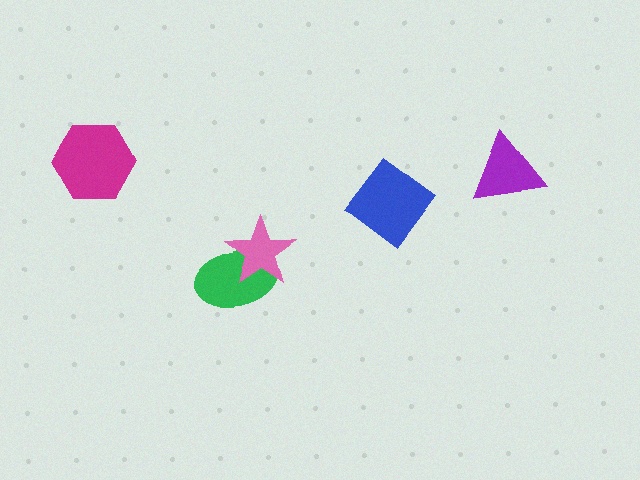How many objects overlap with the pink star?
1 object overlaps with the pink star.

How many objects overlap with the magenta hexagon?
0 objects overlap with the magenta hexagon.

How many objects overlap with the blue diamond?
0 objects overlap with the blue diamond.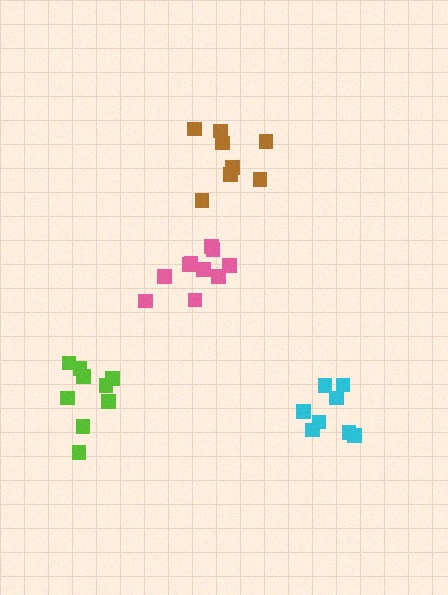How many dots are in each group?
Group 1: 9 dots, Group 2: 8 dots, Group 3: 8 dots, Group 4: 10 dots (35 total).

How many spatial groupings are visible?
There are 4 spatial groupings.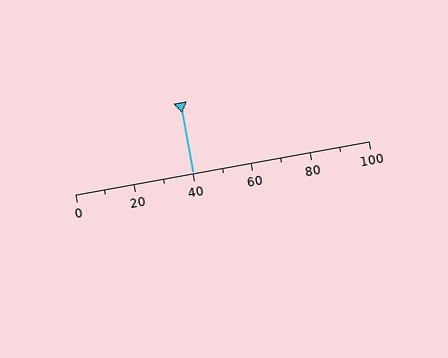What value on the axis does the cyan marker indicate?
The marker indicates approximately 40.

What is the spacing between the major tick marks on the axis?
The major ticks are spaced 20 apart.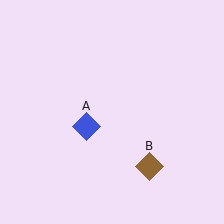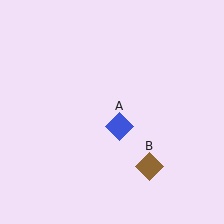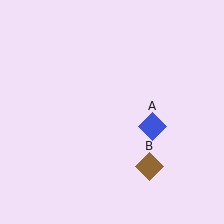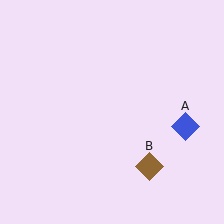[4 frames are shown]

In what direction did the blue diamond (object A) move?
The blue diamond (object A) moved right.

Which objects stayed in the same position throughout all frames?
Brown diamond (object B) remained stationary.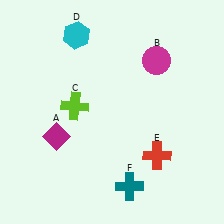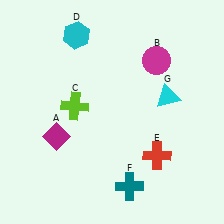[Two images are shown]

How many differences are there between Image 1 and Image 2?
There is 1 difference between the two images.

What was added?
A cyan triangle (G) was added in Image 2.